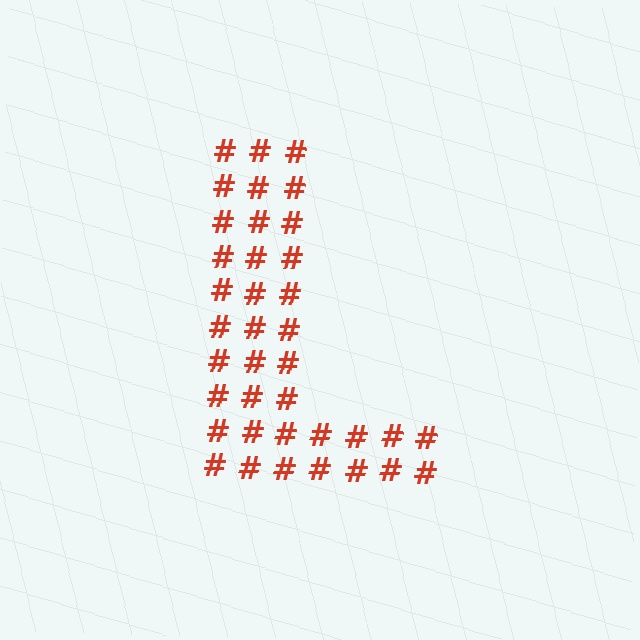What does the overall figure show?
The overall figure shows the letter L.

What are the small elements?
The small elements are hash symbols.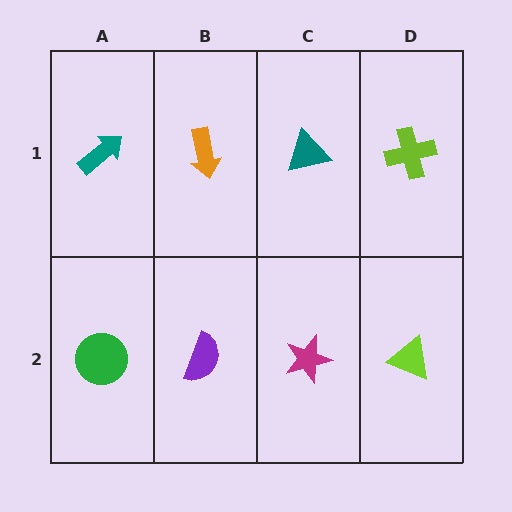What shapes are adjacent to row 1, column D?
A lime triangle (row 2, column D), a teal triangle (row 1, column C).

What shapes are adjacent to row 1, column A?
A green circle (row 2, column A), an orange arrow (row 1, column B).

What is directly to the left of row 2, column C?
A purple semicircle.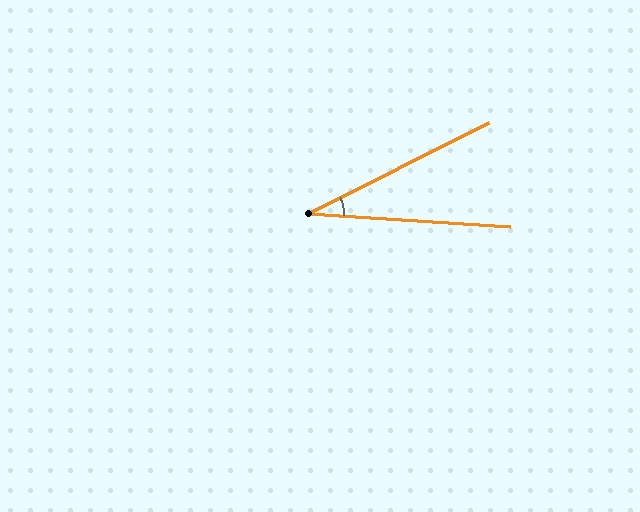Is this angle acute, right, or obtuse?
It is acute.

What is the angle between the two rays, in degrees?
Approximately 30 degrees.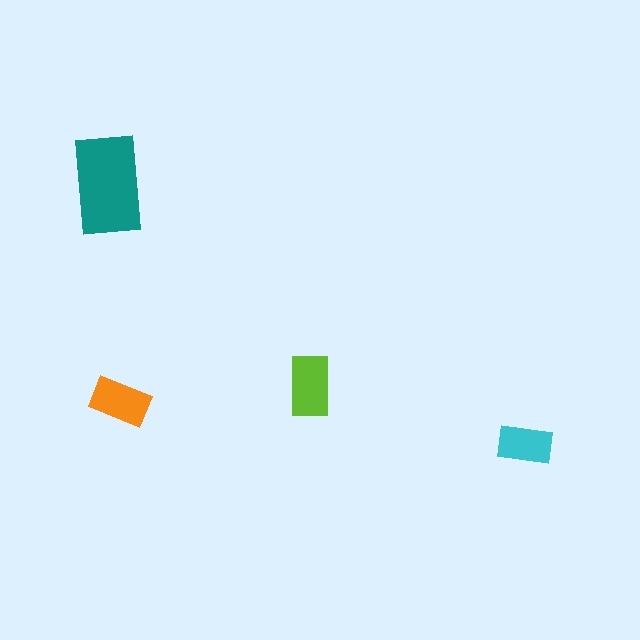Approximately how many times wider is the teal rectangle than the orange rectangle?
About 1.5 times wider.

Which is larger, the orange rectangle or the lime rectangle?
The lime one.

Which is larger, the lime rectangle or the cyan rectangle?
The lime one.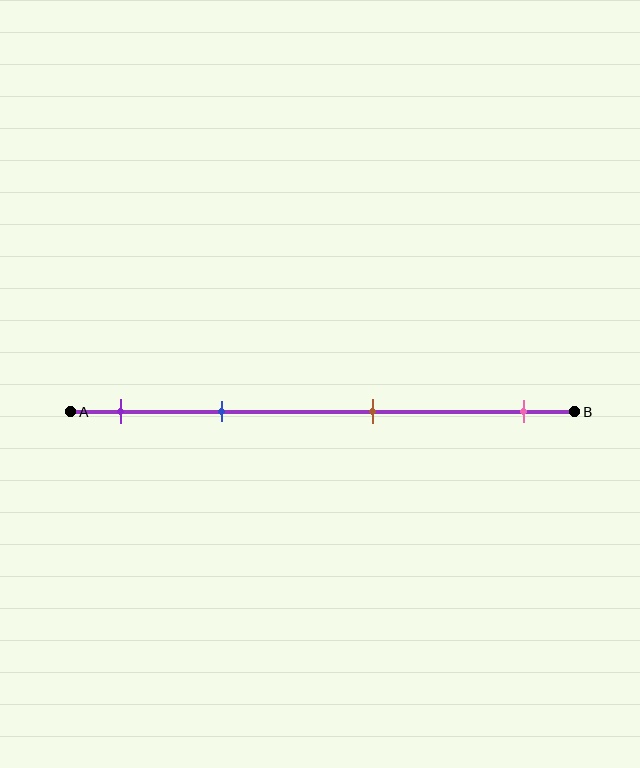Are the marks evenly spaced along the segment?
No, the marks are not evenly spaced.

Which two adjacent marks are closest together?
The purple and blue marks are the closest adjacent pair.